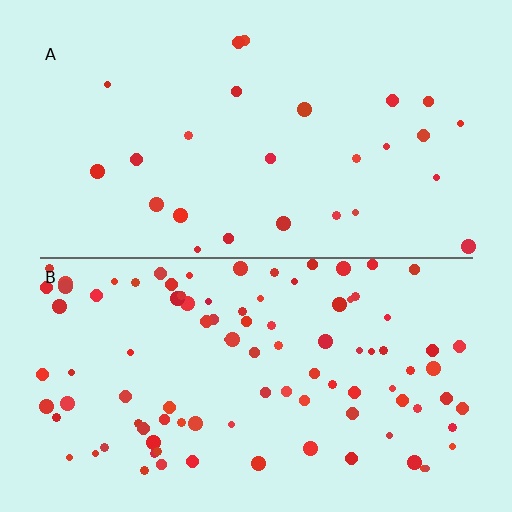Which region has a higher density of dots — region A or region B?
B (the bottom).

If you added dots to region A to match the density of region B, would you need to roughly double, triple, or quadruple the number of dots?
Approximately quadruple.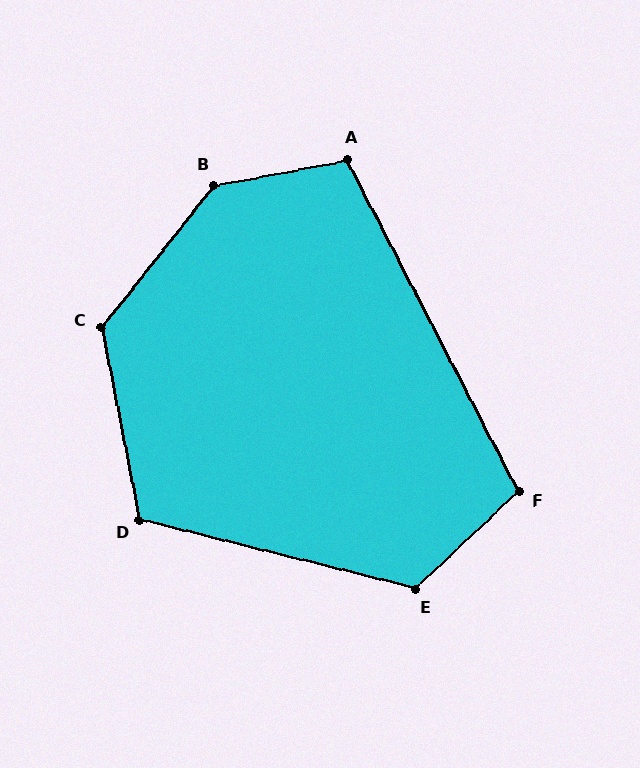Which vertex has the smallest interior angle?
F, at approximately 106 degrees.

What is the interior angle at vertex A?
Approximately 107 degrees (obtuse).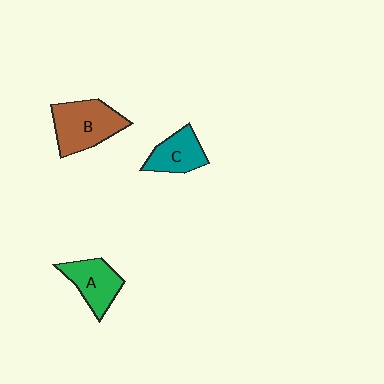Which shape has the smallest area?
Shape C (teal).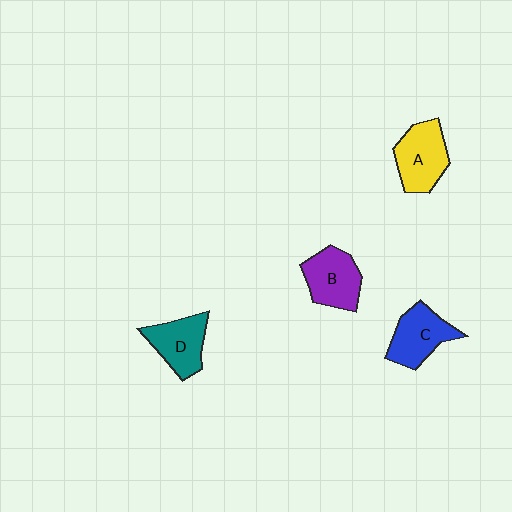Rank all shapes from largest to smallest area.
From largest to smallest: A (yellow), C (blue), B (purple), D (teal).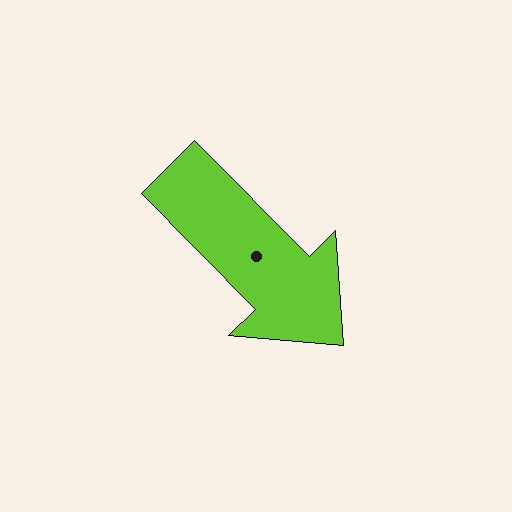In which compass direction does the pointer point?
Southeast.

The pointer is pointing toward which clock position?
Roughly 5 o'clock.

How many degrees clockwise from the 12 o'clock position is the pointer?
Approximately 135 degrees.